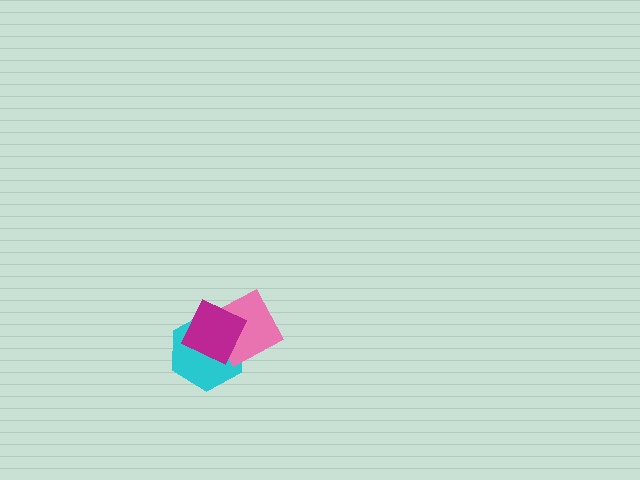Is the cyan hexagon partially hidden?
Yes, it is partially covered by another shape.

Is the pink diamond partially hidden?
Yes, it is partially covered by another shape.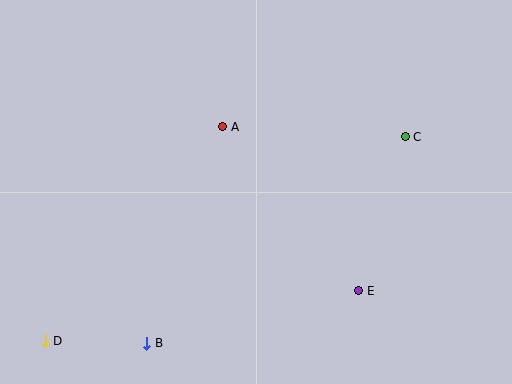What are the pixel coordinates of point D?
Point D is at (45, 341).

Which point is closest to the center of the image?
Point A at (223, 127) is closest to the center.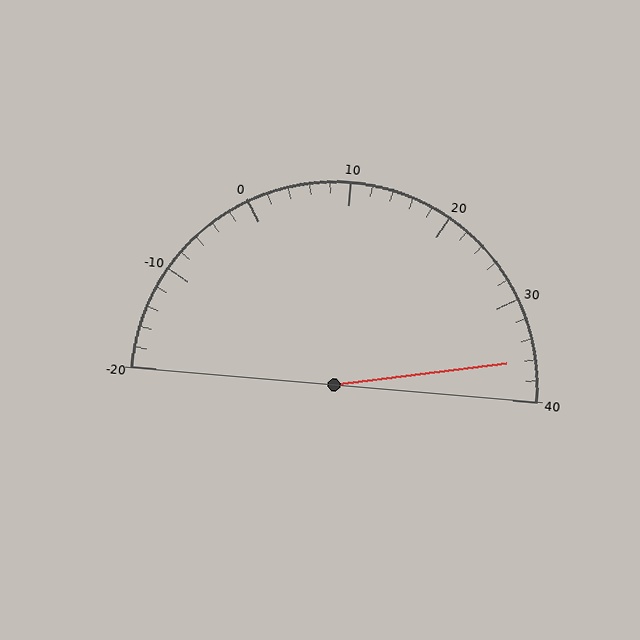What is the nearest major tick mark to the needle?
The nearest major tick mark is 40.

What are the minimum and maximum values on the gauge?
The gauge ranges from -20 to 40.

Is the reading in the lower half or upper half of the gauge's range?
The reading is in the upper half of the range (-20 to 40).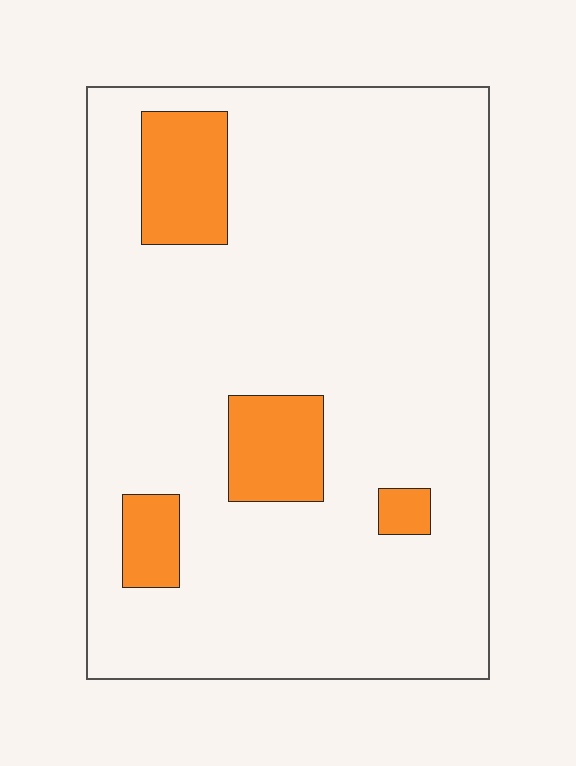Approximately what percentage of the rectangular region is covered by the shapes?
Approximately 10%.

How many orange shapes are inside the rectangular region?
4.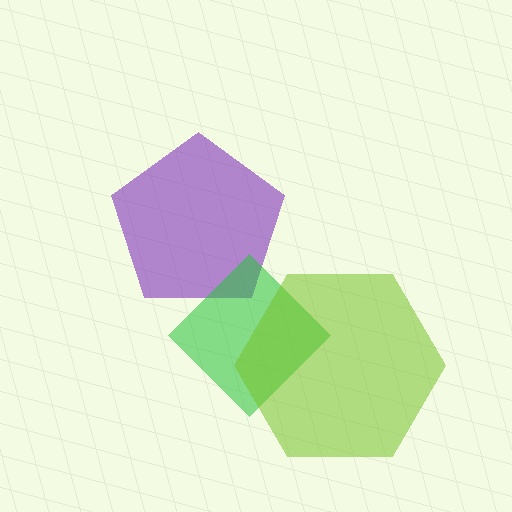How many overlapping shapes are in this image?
There are 3 overlapping shapes in the image.